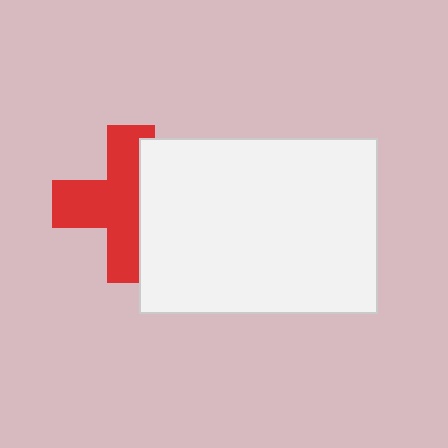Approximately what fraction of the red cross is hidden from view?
Roughly 38% of the red cross is hidden behind the white rectangle.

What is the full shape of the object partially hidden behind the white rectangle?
The partially hidden object is a red cross.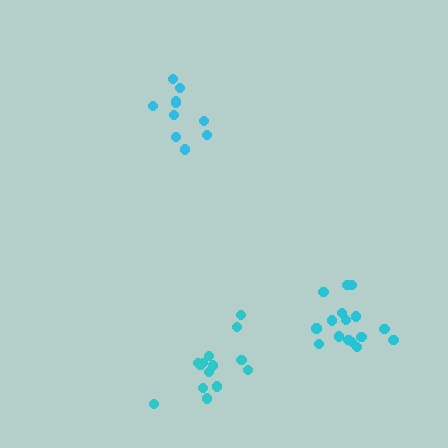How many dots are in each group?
Group 1: 10 dots, Group 2: 16 dots, Group 3: 14 dots (40 total).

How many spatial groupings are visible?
There are 3 spatial groupings.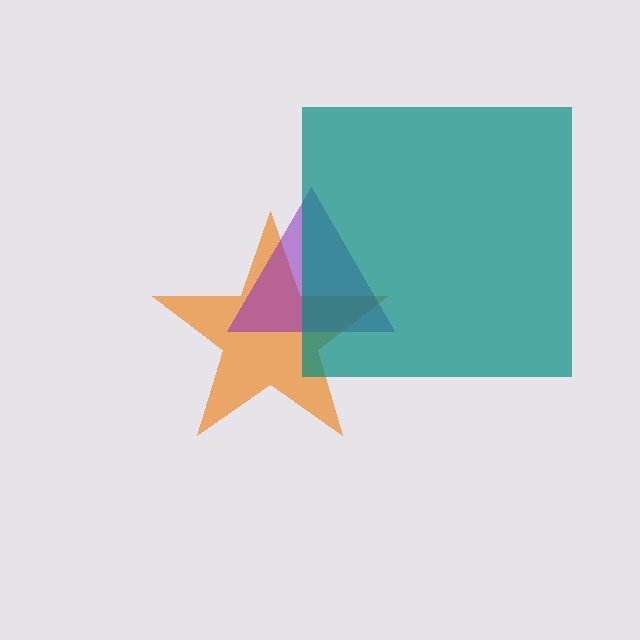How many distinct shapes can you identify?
There are 3 distinct shapes: an orange star, a purple triangle, a teal square.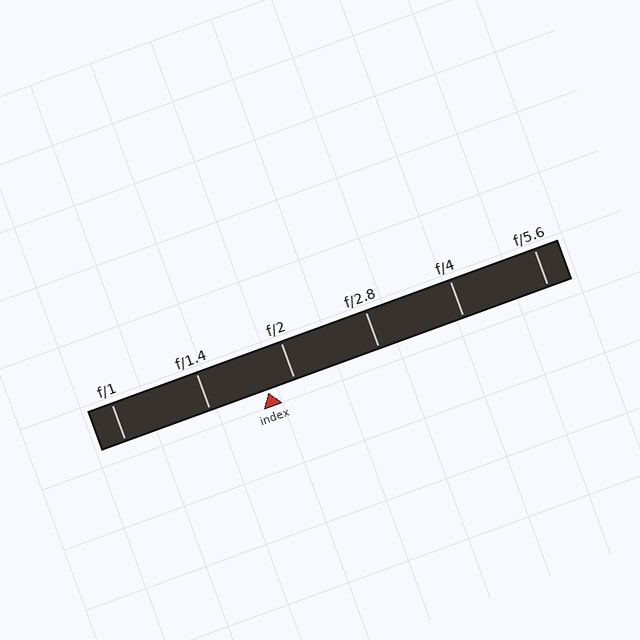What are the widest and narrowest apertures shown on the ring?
The widest aperture shown is f/1 and the narrowest is f/5.6.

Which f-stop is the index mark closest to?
The index mark is closest to f/2.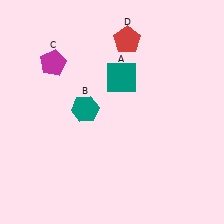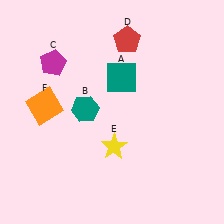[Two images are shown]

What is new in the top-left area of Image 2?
An orange square (F) was added in the top-left area of Image 2.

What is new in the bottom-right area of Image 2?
A yellow star (E) was added in the bottom-right area of Image 2.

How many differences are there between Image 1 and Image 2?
There are 2 differences between the two images.